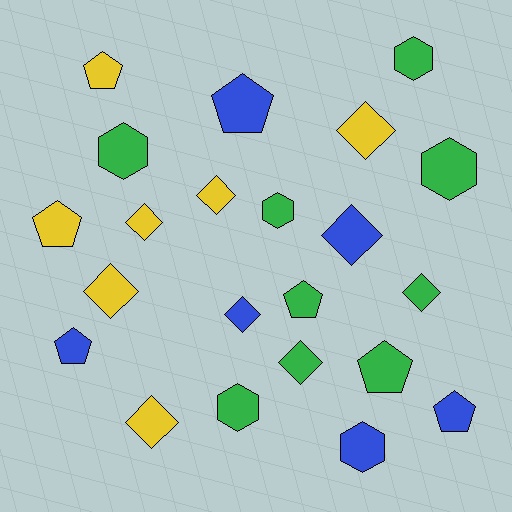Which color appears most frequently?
Green, with 9 objects.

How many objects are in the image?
There are 22 objects.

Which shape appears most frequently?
Diamond, with 9 objects.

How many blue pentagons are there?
There are 3 blue pentagons.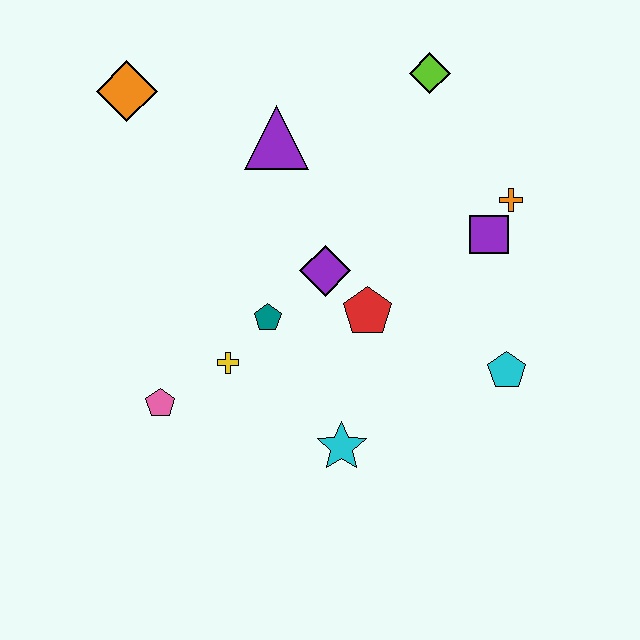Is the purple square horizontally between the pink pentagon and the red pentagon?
No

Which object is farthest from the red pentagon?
The orange diamond is farthest from the red pentagon.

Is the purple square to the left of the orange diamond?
No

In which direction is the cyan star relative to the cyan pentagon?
The cyan star is to the left of the cyan pentagon.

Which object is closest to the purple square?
The orange cross is closest to the purple square.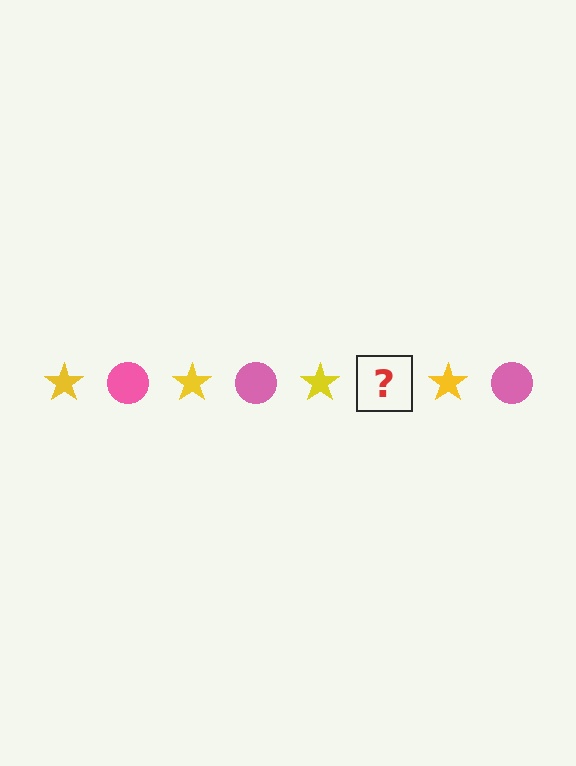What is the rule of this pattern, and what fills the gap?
The rule is that the pattern alternates between yellow star and pink circle. The gap should be filled with a pink circle.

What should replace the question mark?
The question mark should be replaced with a pink circle.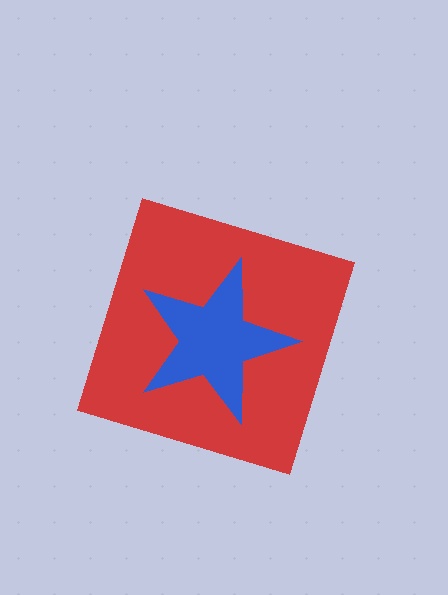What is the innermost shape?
The blue star.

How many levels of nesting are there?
2.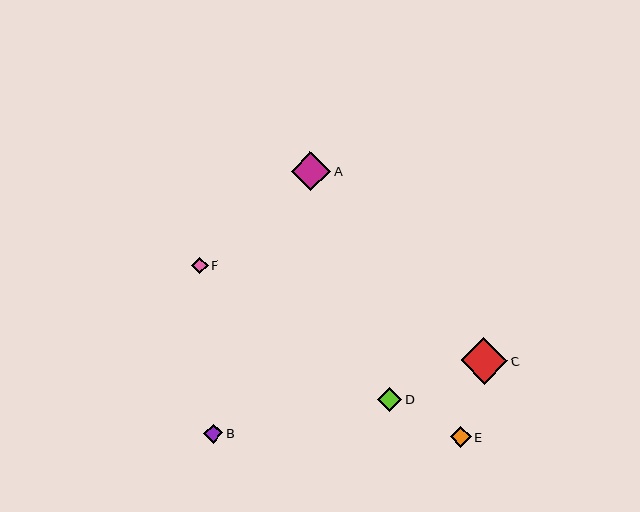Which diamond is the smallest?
Diamond F is the smallest with a size of approximately 16 pixels.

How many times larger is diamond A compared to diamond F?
Diamond A is approximately 2.5 times the size of diamond F.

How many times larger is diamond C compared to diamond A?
Diamond C is approximately 1.2 times the size of diamond A.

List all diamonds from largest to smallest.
From largest to smallest: C, A, D, E, B, F.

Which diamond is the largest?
Diamond C is the largest with a size of approximately 46 pixels.